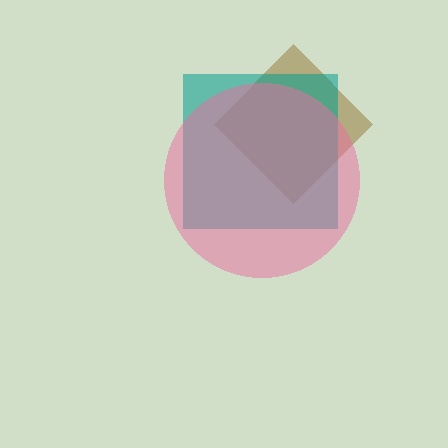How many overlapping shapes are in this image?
There are 3 overlapping shapes in the image.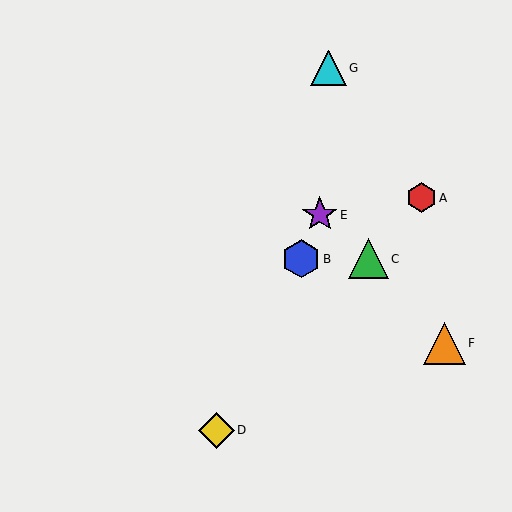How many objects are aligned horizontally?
2 objects (B, C) are aligned horizontally.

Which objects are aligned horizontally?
Objects B, C are aligned horizontally.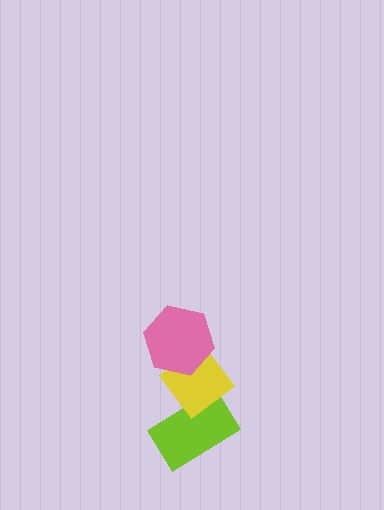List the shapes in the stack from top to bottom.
From top to bottom: the pink hexagon, the yellow diamond, the lime rectangle.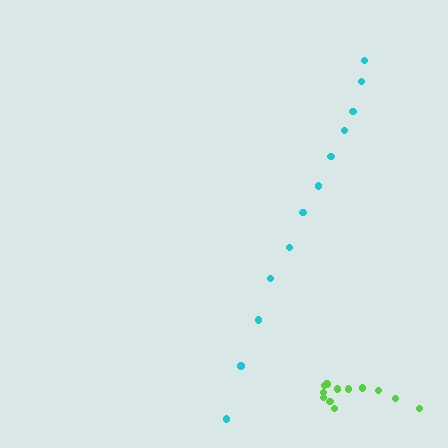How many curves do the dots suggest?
There are 2 distinct paths.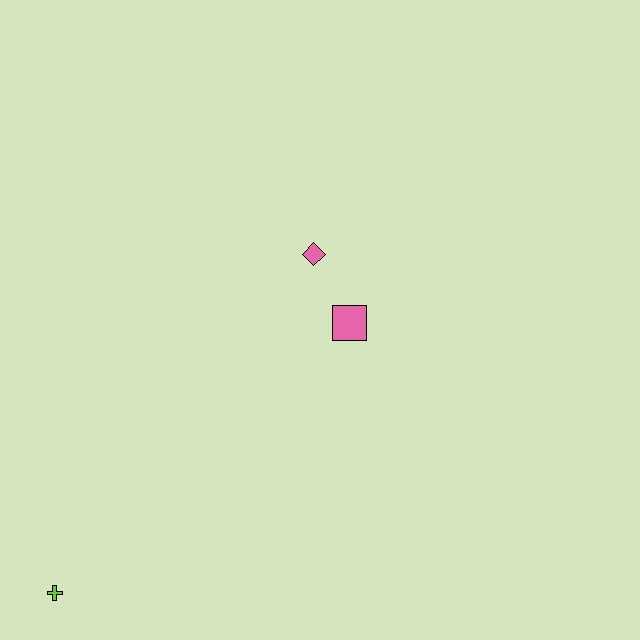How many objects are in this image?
There are 3 objects.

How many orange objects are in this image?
There are no orange objects.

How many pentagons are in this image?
There are no pentagons.